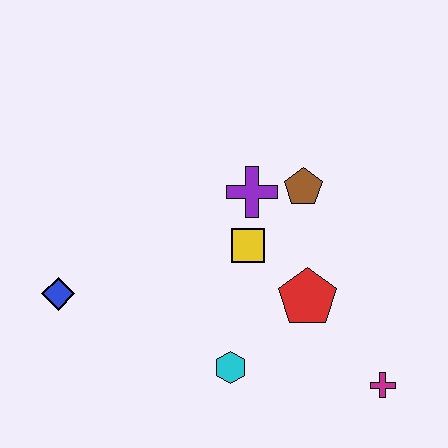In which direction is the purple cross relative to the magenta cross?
The purple cross is above the magenta cross.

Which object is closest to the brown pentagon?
The purple cross is closest to the brown pentagon.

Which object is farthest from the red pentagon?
The blue diamond is farthest from the red pentagon.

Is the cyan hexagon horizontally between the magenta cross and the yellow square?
No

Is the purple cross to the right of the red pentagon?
No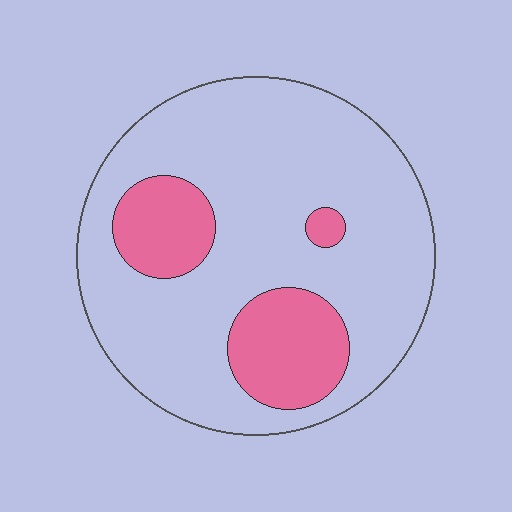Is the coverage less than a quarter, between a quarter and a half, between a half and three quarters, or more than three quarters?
Less than a quarter.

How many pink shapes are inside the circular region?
3.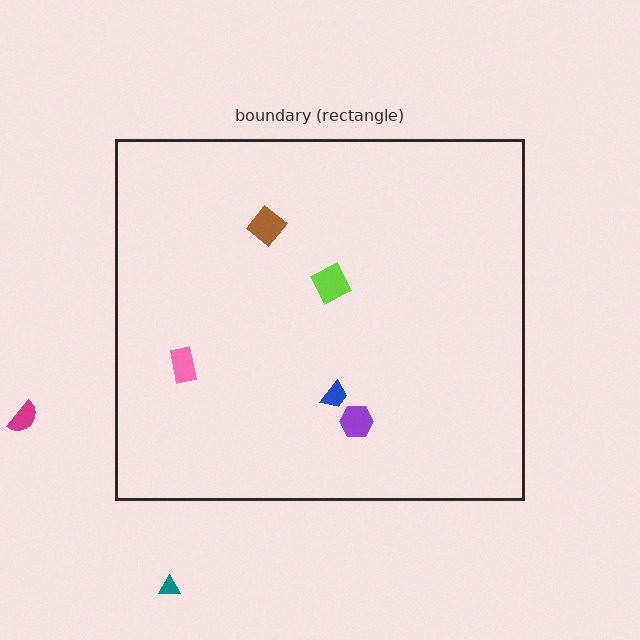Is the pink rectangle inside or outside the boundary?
Inside.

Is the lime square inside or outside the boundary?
Inside.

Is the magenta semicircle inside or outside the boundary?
Outside.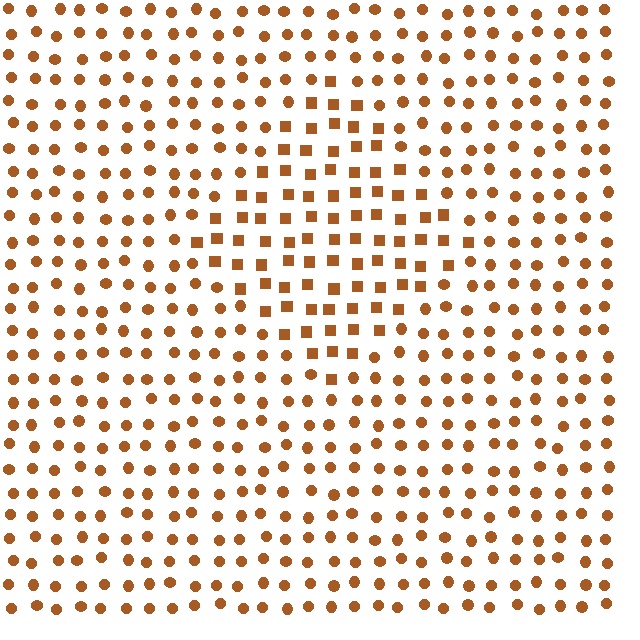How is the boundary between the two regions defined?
The boundary is defined by a change in element shape: squares inside vs. circles outside. All elements share the same color and spacing.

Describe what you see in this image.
The image is filled with small brown elements arranged in a uniform grid. A diamond-shaped region contains squares, while the surrounding area contains circles. The boundary is defined purely by the change in element shape.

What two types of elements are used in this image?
The image uses squares inside the diamond region and circles outside it.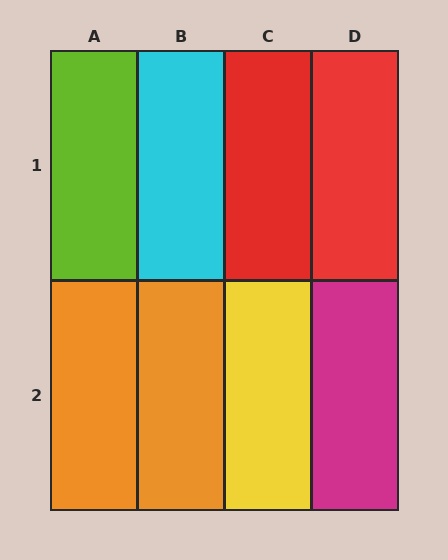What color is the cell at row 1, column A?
Lime.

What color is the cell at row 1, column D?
Red.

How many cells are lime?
1 cell is lime.